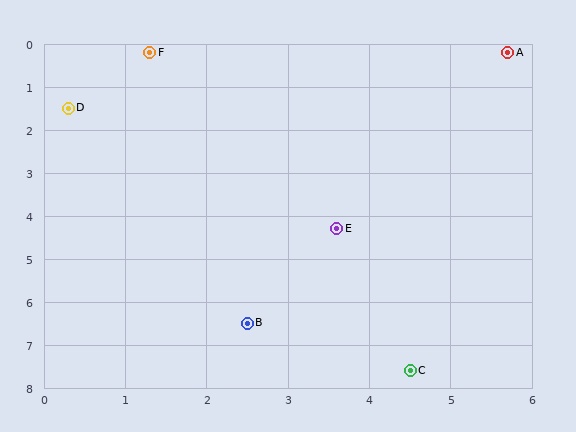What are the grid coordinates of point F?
Point F is at approximately (1.3, 0.2).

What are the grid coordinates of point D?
Point D is at approximately (0.3, 1.5).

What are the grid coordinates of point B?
Point B is at approximately (2.5, 6.5).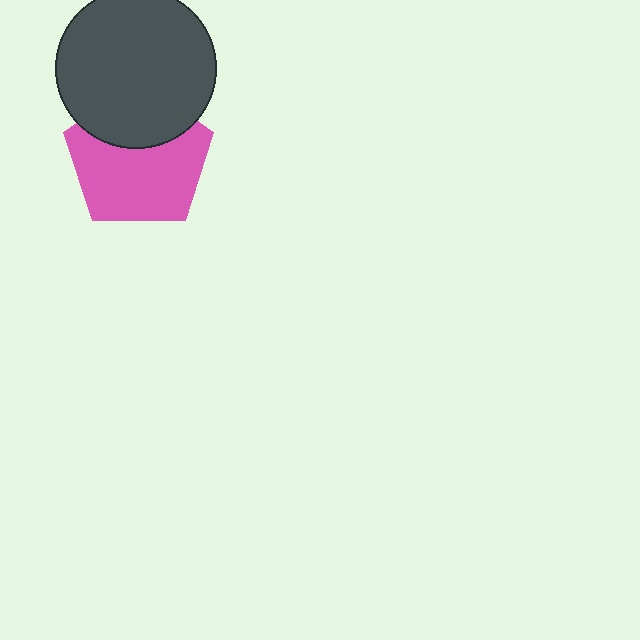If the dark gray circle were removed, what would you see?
You would see the complete pink pentagon.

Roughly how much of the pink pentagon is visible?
Most of it is visible (roughly 67%).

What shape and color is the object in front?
The object in front is a dark gray circle.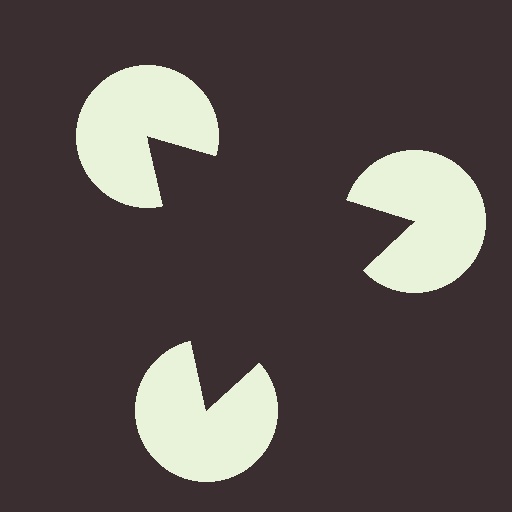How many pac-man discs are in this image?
There are 3 — one at each vertex of the illusory triangle.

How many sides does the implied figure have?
3 sides.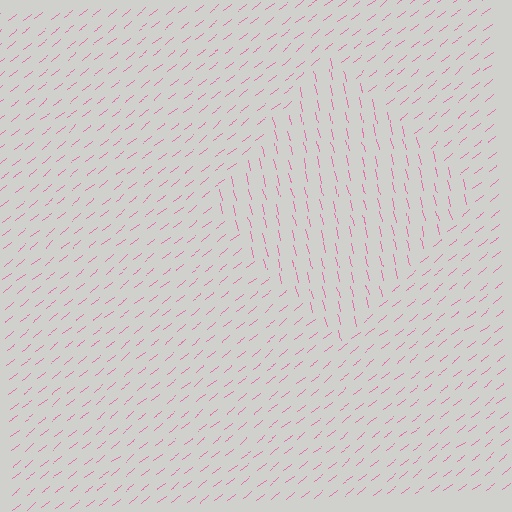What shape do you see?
I see a diamond.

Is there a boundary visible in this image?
Yes, there is a texture boundary formed by a change in line orientation.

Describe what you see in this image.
The image is filled with small pink line segments. A diamond region in the image has lines oriented differently from the surrounding lines, creating a visible texture boundary.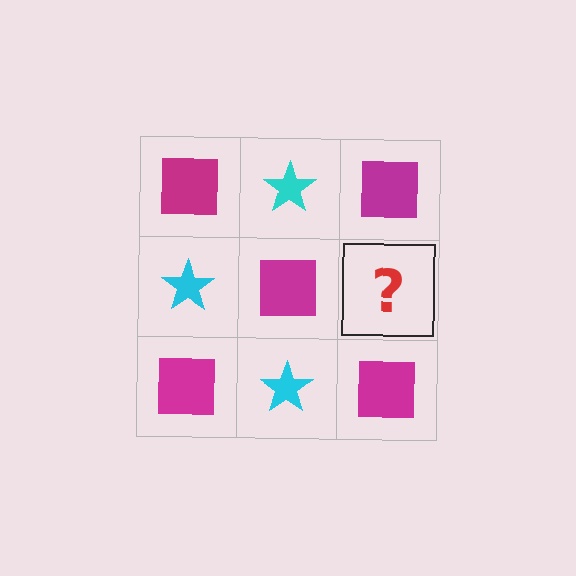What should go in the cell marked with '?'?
The missing cell should contain a cyan star.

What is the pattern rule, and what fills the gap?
The rule is that it alternates magenta square and cyan star in a checkerboard pattern. The gap should be filled with a cyan star.